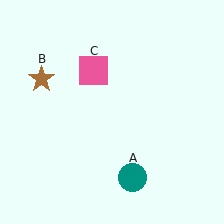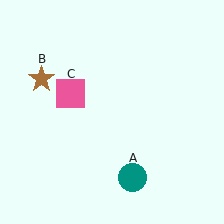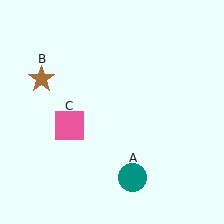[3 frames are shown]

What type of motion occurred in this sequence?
The pink square (object C) rotated counterclockwise around the center of the scene.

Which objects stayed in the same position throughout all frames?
Teal circle (object A) and brown star (object B) remained stationary.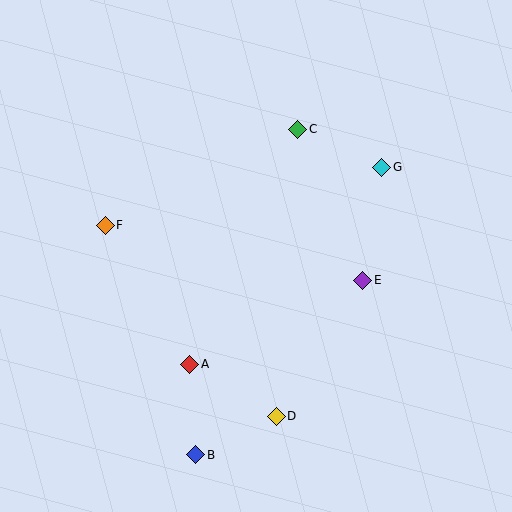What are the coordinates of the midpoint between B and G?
The midpoint between B and G is at (289, 311).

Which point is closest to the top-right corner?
Point G is closest to the top-right corner.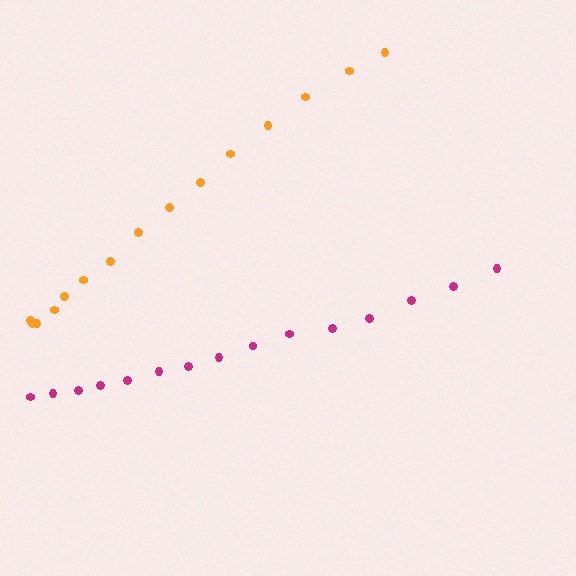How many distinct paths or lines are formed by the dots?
There are 2 distinct paths.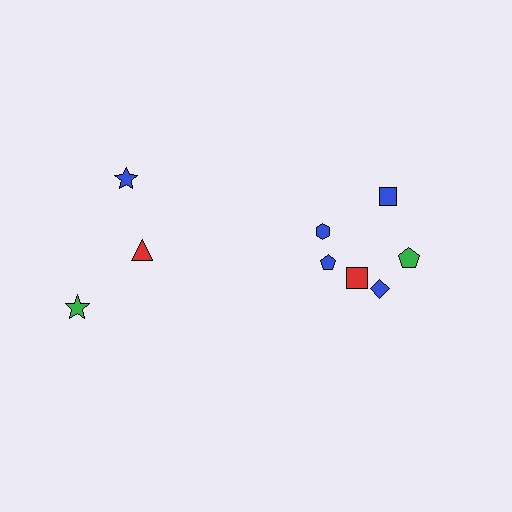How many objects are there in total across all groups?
There are 9 objects.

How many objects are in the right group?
There are 6 objects.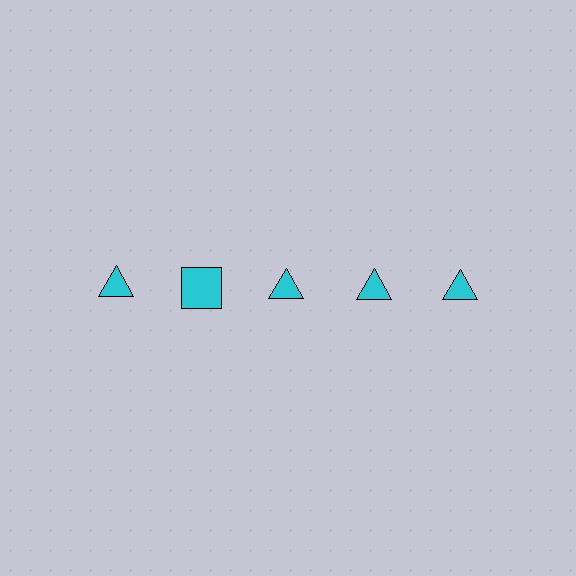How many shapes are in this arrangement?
There are 5 shapes arranged in a grid pattern.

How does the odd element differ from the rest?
It has a different shape: square instead of triangle.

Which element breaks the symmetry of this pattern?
The cyan square in the top row, second from left column breaks the symmetry. All other shapes are cyan triangles.